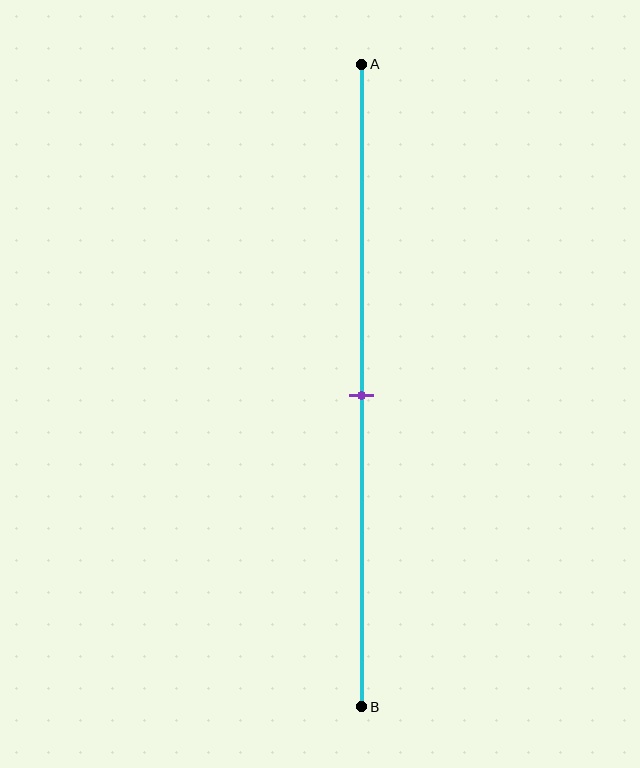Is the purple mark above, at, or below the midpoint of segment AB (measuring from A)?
The purple mark is approximately at the midpoint of segment AB.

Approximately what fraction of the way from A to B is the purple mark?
The purple mark is approximately 50% of the way from A to B.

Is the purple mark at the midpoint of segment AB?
Yes, the mark is approximately at the midpoint.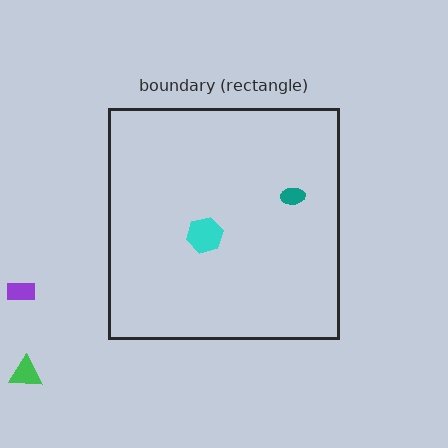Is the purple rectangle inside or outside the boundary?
Outside.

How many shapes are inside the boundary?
2 inside, 2 outside.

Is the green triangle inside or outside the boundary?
Outside.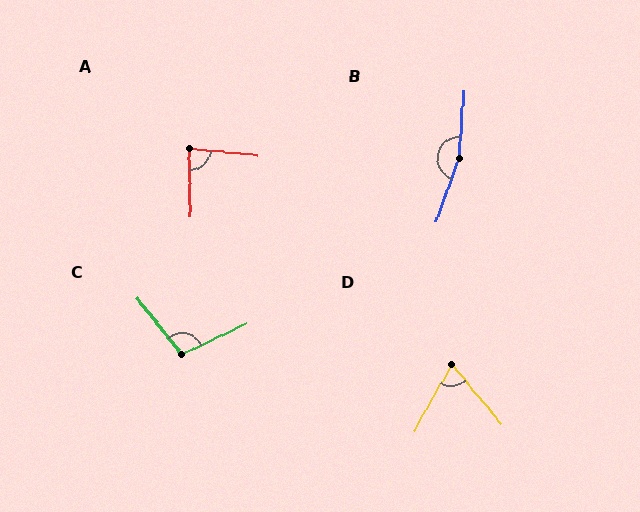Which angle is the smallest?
D, at approximately 69 degrees.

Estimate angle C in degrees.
Approximately 104 degrees.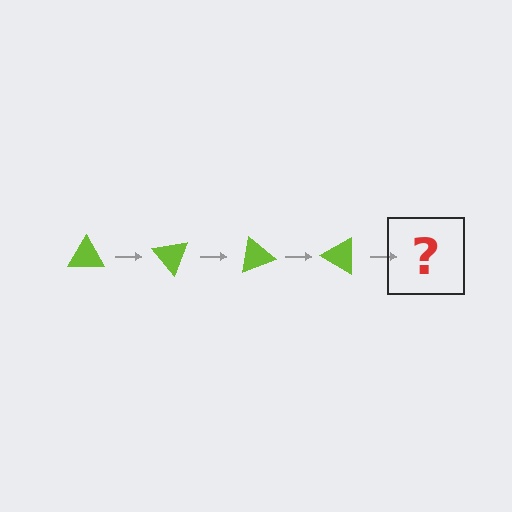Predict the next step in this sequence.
The next step is a lime triangle rotated 200 degrees.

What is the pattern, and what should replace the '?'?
The pattern is that the triangle rotates 50 degrees each step. The '?' should be a lime triangle rotated 200 degrees.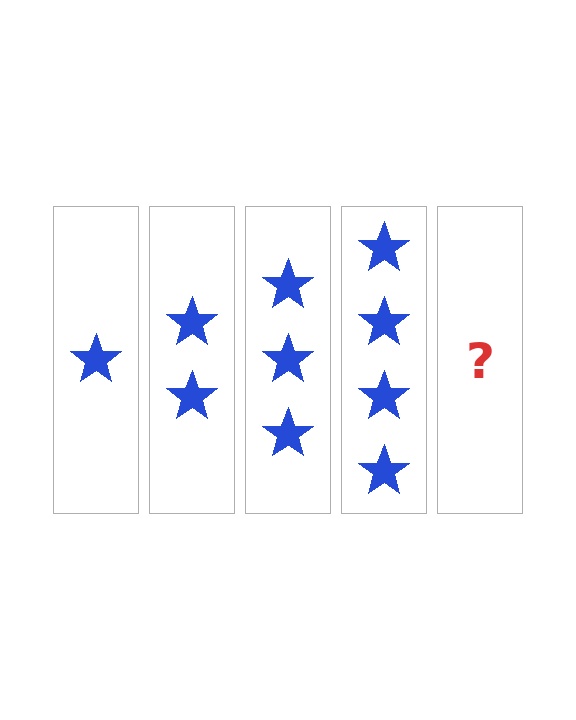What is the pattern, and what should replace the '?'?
The pattern is that each step adds one more star. The '?' should be 5 stars.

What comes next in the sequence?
The next element should be 5 stars.